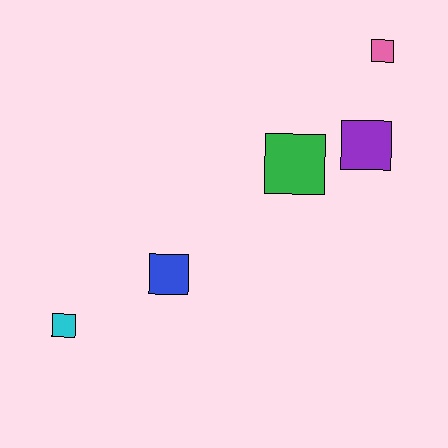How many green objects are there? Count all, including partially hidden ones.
There is 1 green object.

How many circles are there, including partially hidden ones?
There are no circles.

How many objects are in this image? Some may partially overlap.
There are 5 objects.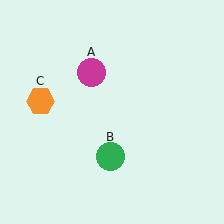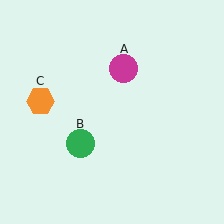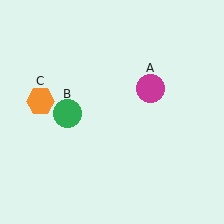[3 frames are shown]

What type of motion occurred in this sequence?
The magenta circle (object A), green circle (object B) rotated clockwise around the center of the scene.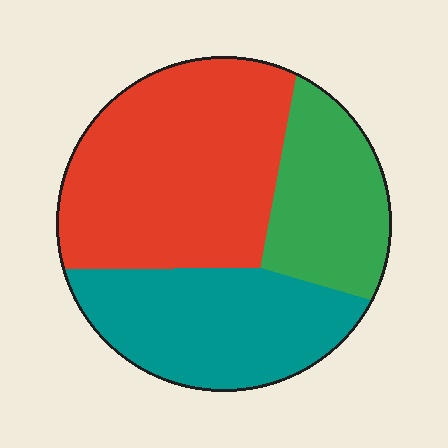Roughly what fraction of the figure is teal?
Teal covers 31% of the figure.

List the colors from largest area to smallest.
From largest to smallest: red, teal, green.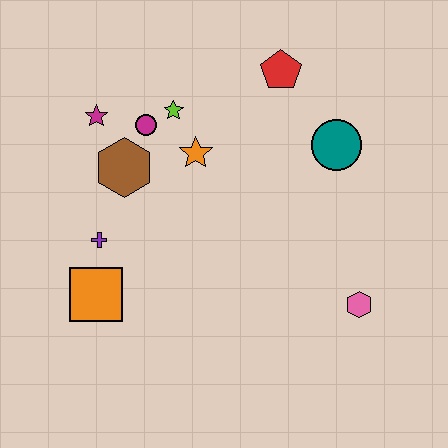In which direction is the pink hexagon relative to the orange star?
The pink hexagon is to the right of the orange star.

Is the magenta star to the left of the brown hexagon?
Yes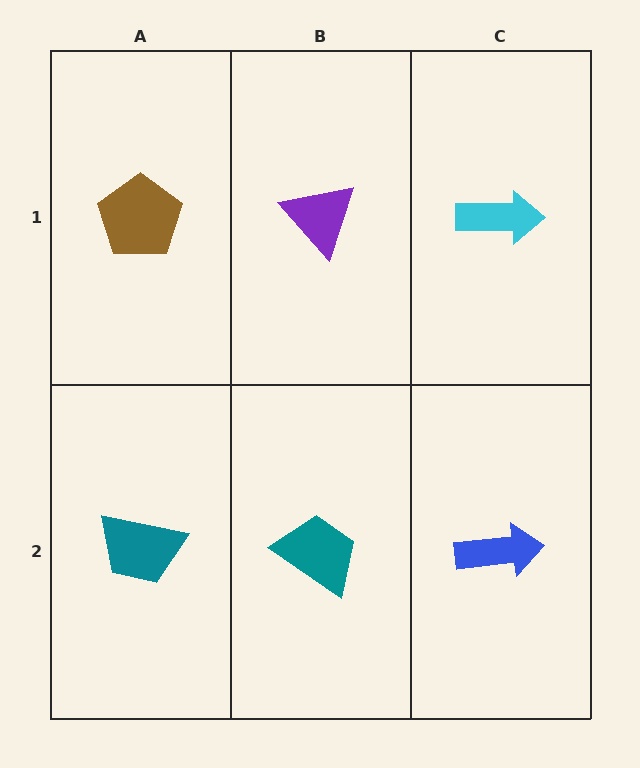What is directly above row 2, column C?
A cyan arrow.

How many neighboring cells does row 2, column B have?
3.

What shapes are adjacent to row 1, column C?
A blue arrow (row 2, column C), a purple triangle (row 1, column B).